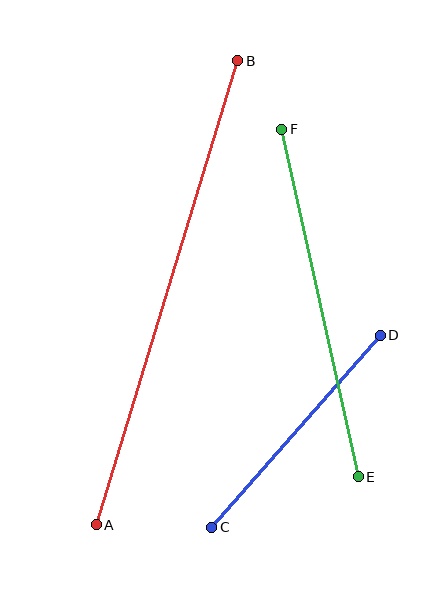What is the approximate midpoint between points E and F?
The midpoint is at approximately (320, 303) pixels.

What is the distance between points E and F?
The distance is approximately 356 pixels.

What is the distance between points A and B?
The distance is approximately 485 pixels.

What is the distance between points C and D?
The distance is approximately 255 pixels.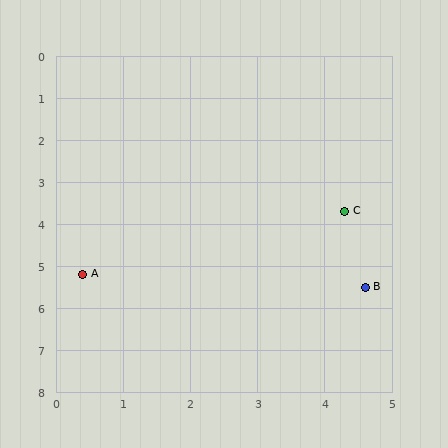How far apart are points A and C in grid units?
Points A and C are about 4.2 grid units apart.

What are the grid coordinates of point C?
Point C is at approximately (4.3, 3.7).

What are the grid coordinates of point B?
Point B is at approximately (4.6, 5.5).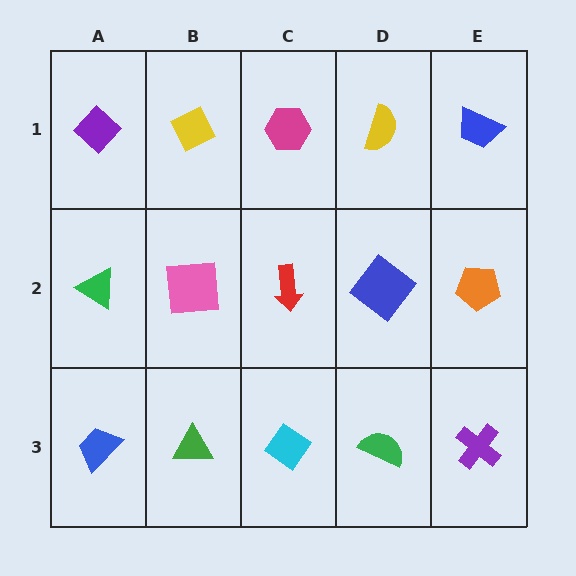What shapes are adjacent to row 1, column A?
A green triangle (row 2, column A), a yellow diamond (row 1, column B).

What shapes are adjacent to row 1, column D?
A blue diamond (row 2, column D), a magenta hexagon (row 1, column C), a blue trapezoid (row 1, column E).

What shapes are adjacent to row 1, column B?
A pink square (row 2, column B), a purple diamond (row 1, column A), a magenta hexagon (row 1, column C).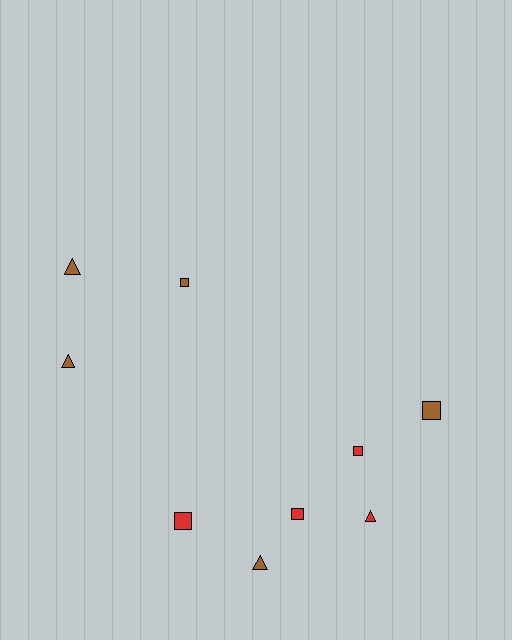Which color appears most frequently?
Brown, with 5 objects.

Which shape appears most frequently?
Square, with 5 objects.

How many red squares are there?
There are 3 red squares.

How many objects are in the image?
There are 9 objects.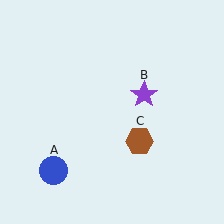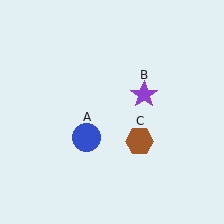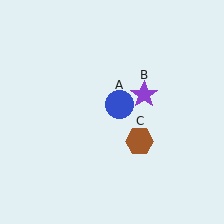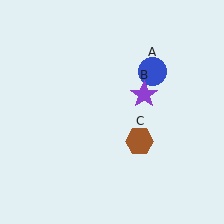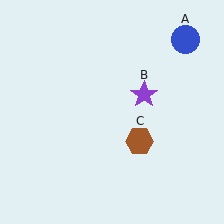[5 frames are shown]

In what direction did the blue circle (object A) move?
The blue circle (object A) moved up and to the right.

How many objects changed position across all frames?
1 object changed position: blue circle (object A).